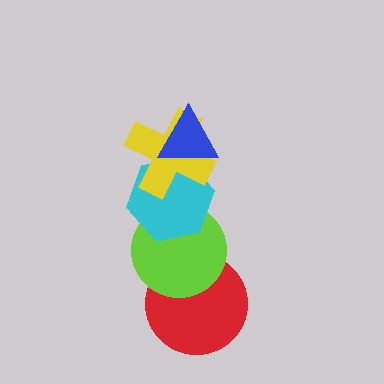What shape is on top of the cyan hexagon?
The yellow cross is on top of the cyan hexagon.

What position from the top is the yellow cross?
The yellow cross is 2nd from the top.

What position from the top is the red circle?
The red circle is 5th from the top.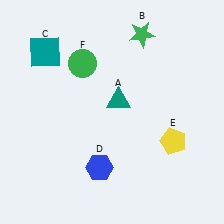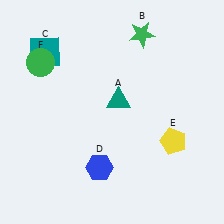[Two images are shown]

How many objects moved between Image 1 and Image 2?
1 object moved between the two images.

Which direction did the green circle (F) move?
The green circle (F) moved left.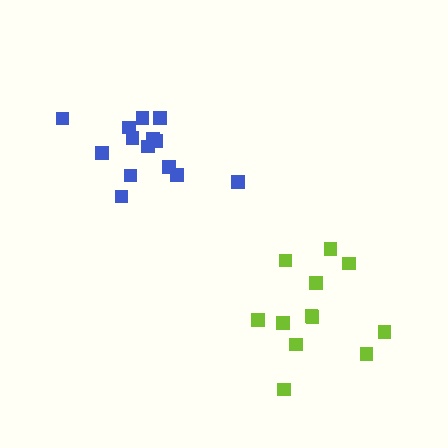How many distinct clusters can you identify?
There are 2 distinct clusters.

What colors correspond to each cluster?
The clusters are colored: lime, blue.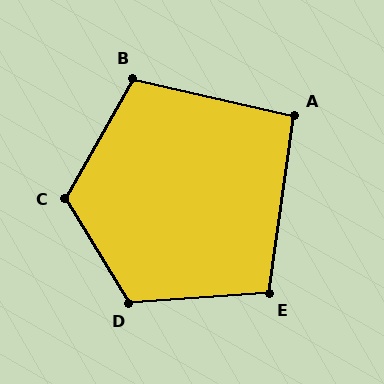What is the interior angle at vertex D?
Approximately 118 degrees (obtuse).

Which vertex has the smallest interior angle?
A, at approximately 95 degrees.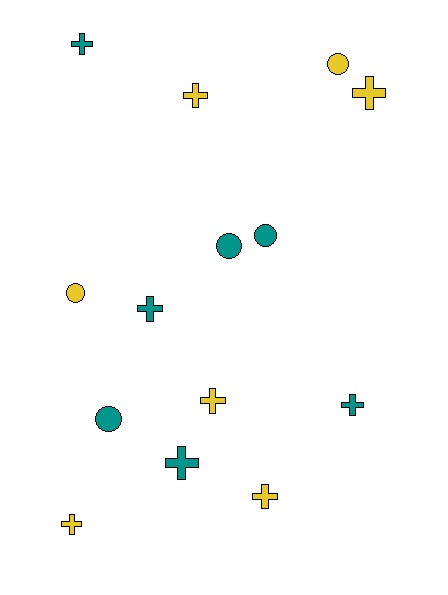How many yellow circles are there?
There are 2 yellow circles.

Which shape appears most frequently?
Cross, with 9 objects.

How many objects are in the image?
There are 14 objects.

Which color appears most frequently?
Teal, with 7 objects.